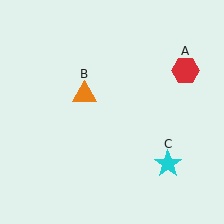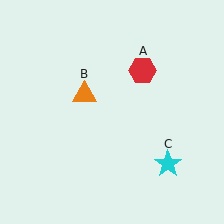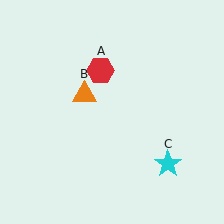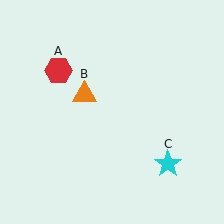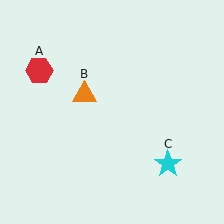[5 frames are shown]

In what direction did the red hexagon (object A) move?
The red hexagon (object A) moved left.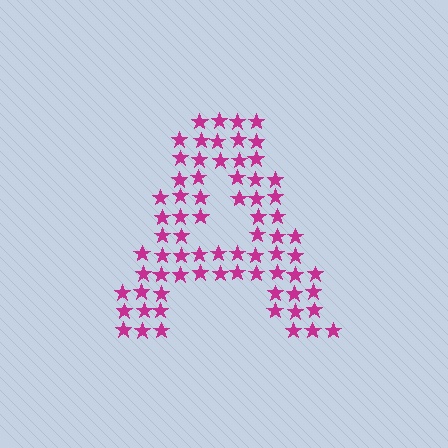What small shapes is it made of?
It is made of small stars.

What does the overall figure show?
The overall figure shows the letter A.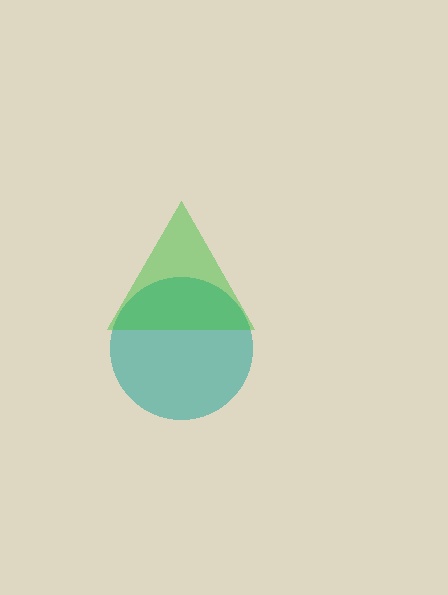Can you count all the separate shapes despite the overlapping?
Yes, there are 2 separate shapes.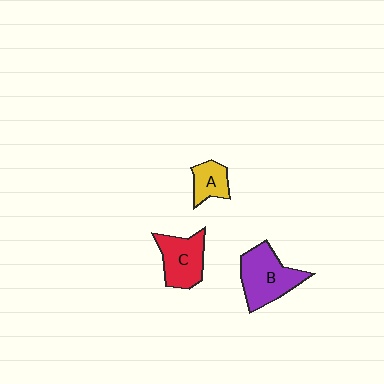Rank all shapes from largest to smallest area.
From largest to smallest: B (purple), C (red), A (yellow).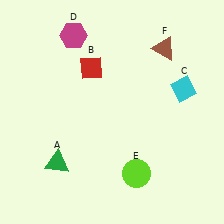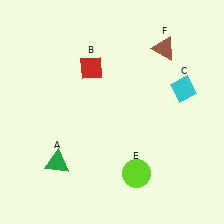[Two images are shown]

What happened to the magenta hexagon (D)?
The magenta hexagon (D) was removed in Image 2. It was in the top-left area of Image 1.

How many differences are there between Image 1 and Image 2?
There is 1 difference between the two images.